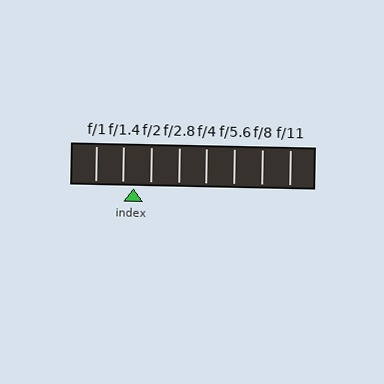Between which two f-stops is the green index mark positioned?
The index mark is between f/1.4 and f/2.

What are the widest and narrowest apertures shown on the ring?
The widest aperture shown is f/1 and the narrowest is f/11.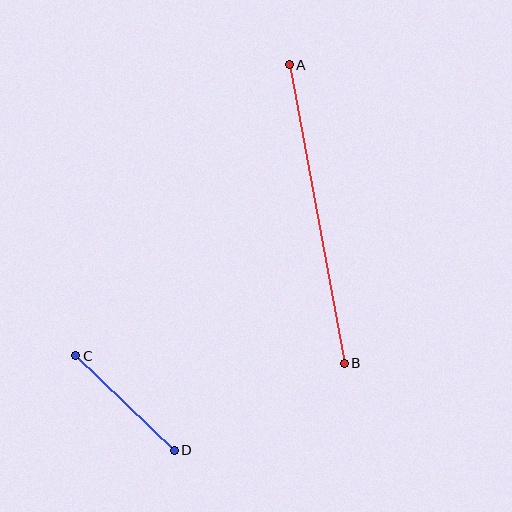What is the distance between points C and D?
The distance is approximately 137 pixels.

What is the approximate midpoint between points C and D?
The midpoint is at approximately (125, 403) pixels.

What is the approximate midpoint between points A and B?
The midpoint is at approximately (317, 214) pixels.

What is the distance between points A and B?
The distance is approximately 304 pixels.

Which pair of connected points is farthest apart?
Points A and B are farthest apart.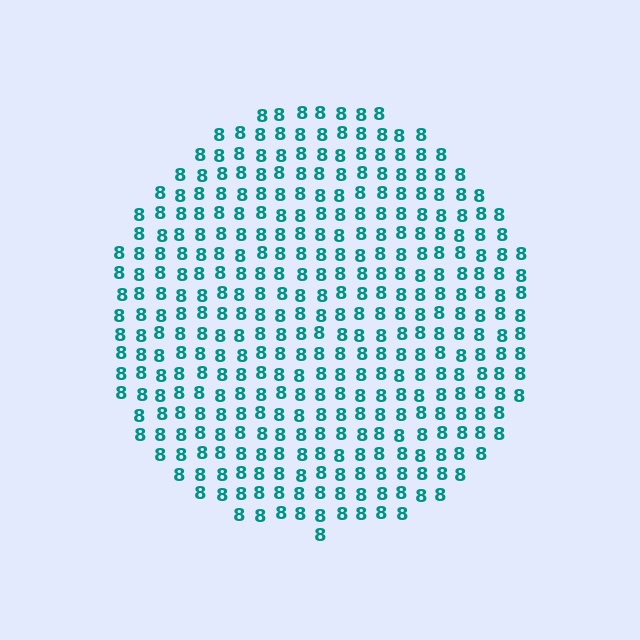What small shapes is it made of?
It is made of small digit 8's.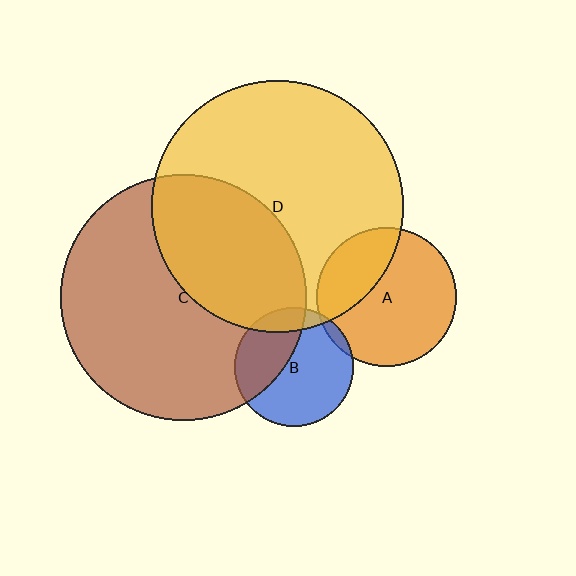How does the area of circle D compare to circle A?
Approximately 3.3 times.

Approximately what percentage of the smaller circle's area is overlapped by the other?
Approximately 40%.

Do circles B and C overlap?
Yes.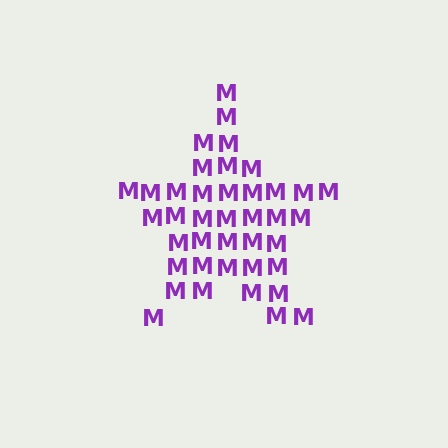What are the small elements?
The small elements are letter M's.